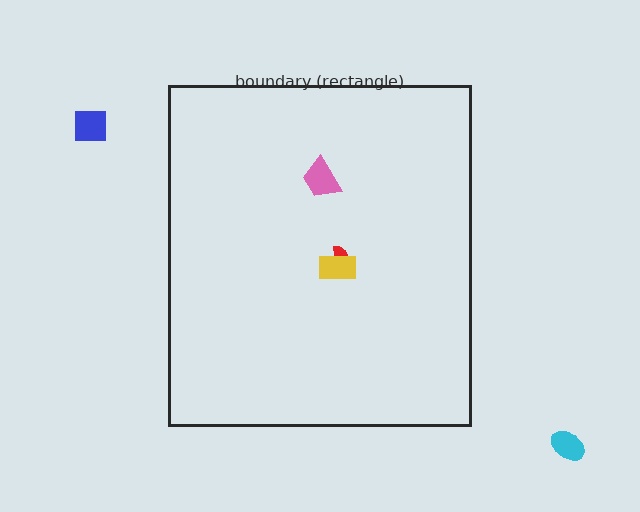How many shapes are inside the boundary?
3 inside, 2 outside.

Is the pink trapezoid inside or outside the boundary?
Inside.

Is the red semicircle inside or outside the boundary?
Inside.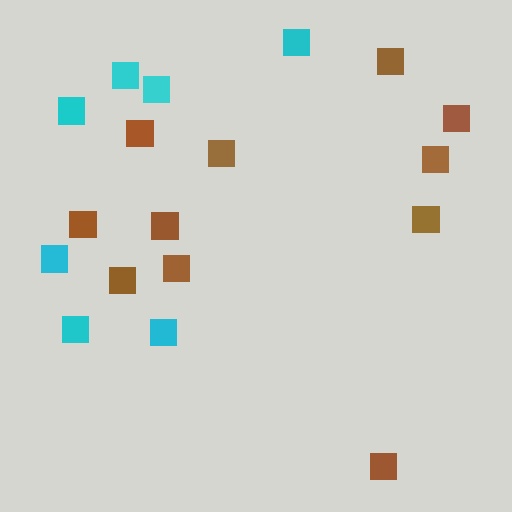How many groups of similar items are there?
There are 2 groups: one group of brown squares (11) and one group of cyan squares (7).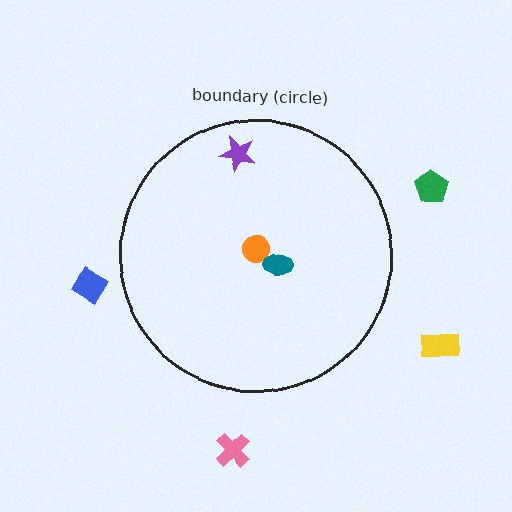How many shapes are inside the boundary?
3 inside, 4 outside.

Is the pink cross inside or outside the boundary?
Outside.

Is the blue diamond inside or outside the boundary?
Outside.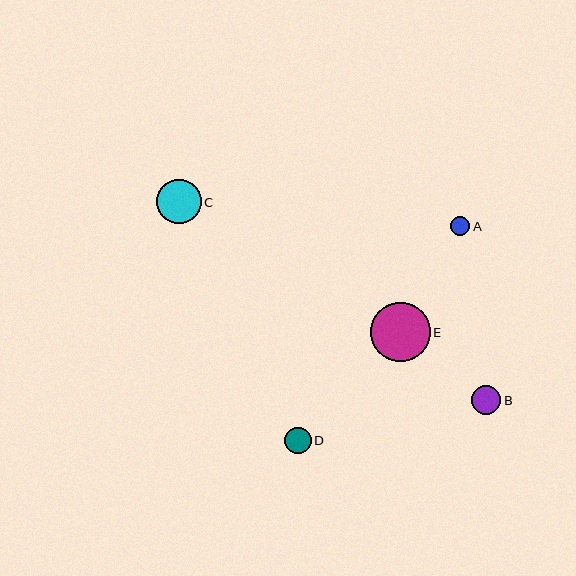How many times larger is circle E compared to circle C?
Circle E is approximately 1.3 times the size of circle C.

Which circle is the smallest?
Circle A is the smallest with a size of approximately 19 pixels.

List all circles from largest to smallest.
From largest to smallest: E, C, B, D, A.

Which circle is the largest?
Circle E is the largest with a size of approximately 59 pixels.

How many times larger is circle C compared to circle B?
Circle C is approximately 1.5 times the size of circle B.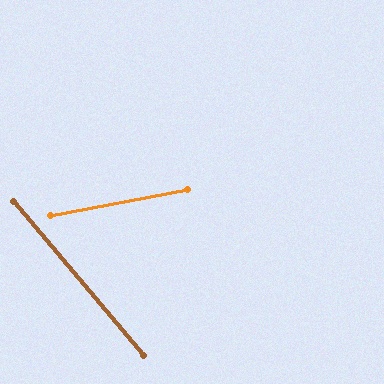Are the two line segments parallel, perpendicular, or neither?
Neither parallel nor perpendicular — they differ by about 60°.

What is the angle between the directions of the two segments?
Approximately 60 degrees.